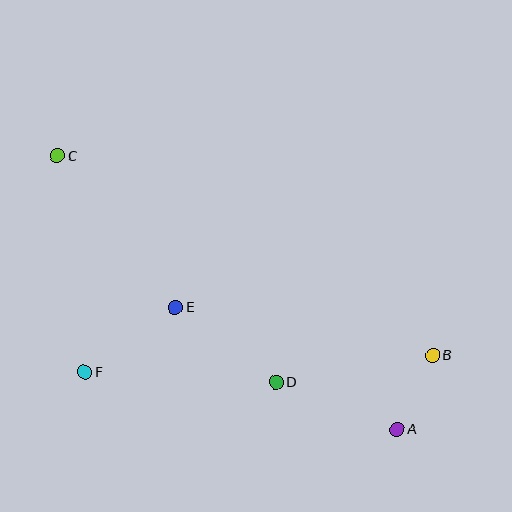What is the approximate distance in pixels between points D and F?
The distance between D and F is approximately 191 pixels.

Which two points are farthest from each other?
Points A and C are farthest from each other.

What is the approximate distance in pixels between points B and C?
The distance between B and C is approximately 425 pixels.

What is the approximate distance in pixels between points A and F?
The distance between A and F is approximately 318 pixels.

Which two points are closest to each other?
Points A and B are closest to each other.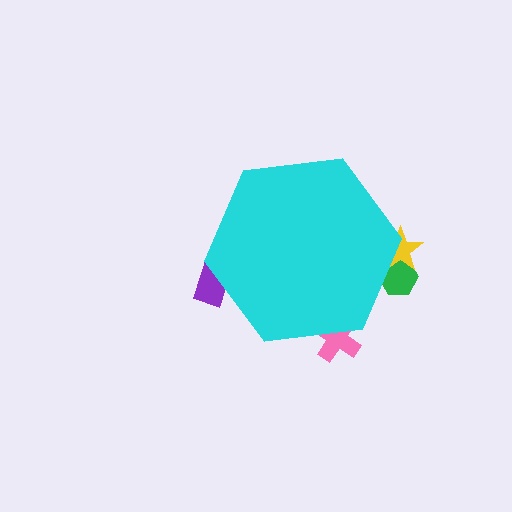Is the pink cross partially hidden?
Yes, the pink cross is partially hidden behind the cyan hexagon.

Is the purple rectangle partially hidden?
Yes, the purple rectangle is partially hidden behind the cyan hexagon.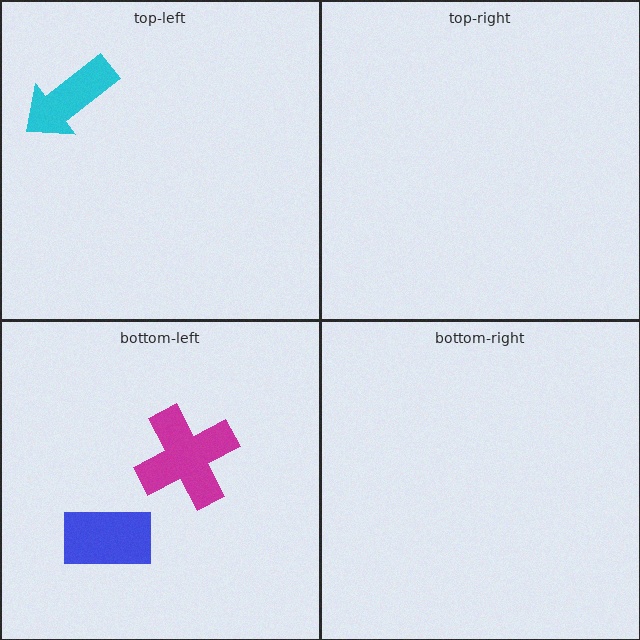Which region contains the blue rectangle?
The bottom-left region.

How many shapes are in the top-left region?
1.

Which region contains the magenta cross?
The bottom-left region.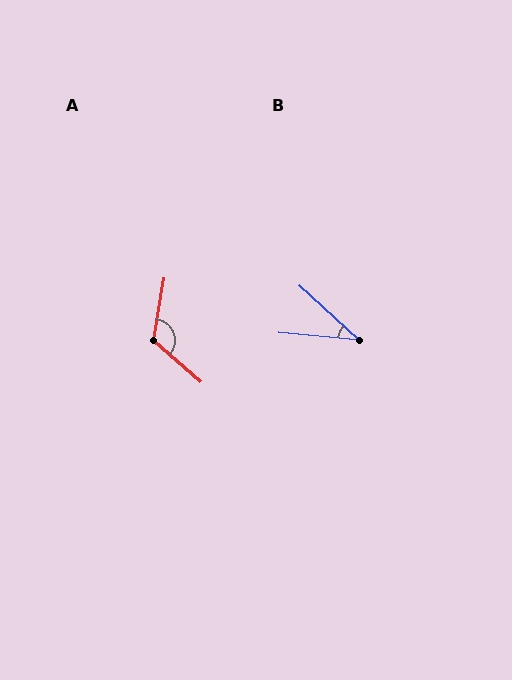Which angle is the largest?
A, at approximately 122 degrees.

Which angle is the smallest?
B, at approximately 37 degrees.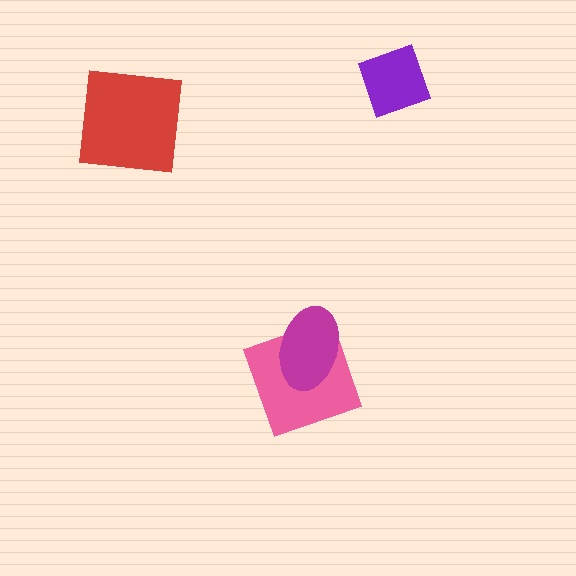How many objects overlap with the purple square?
0 objects overlap with the purple square.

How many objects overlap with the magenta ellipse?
1 object overlaps with the magenta ellipse.